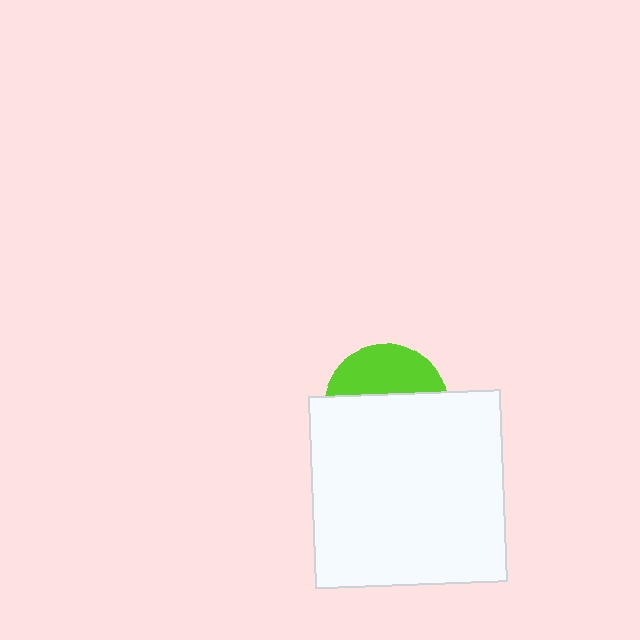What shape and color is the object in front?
The object in front is a white square.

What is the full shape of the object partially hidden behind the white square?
The partially hidden object is a lime circle.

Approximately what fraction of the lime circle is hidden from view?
Roughly 63% of the lime circle is hidden behind the white square.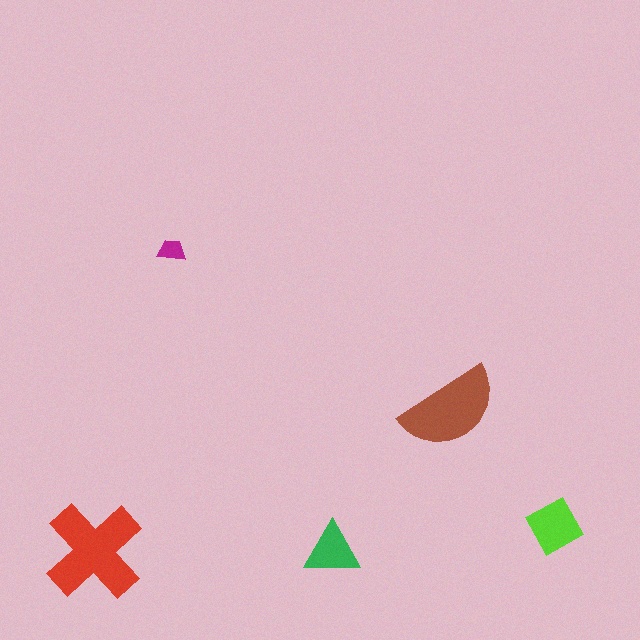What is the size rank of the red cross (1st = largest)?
1st.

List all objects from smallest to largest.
The magenta trapezoid, the green triangle, the lime square, the brown semicircle, the red cross.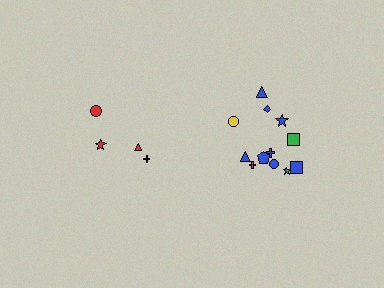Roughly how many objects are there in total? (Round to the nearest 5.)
Roughly 15 objects in total.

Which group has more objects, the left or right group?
The right group.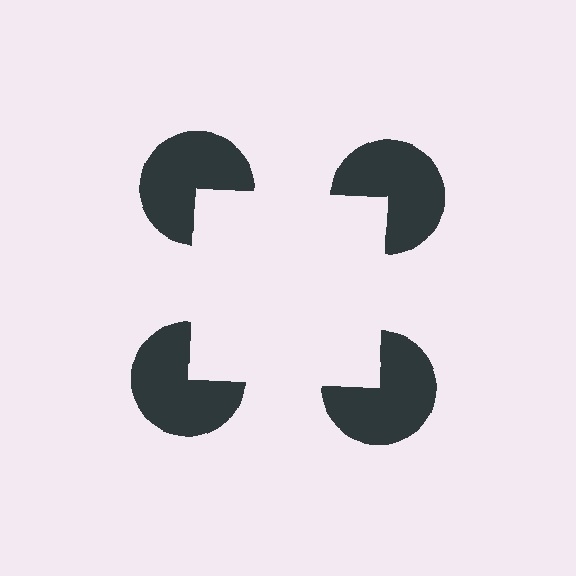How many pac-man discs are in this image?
There are 4 — one at each vertex of the illusory square.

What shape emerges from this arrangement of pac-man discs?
An illusory square — its edges are inferred from the aligned wedge cuts in the pac-man discs, not physically drawn.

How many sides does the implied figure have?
4 sides.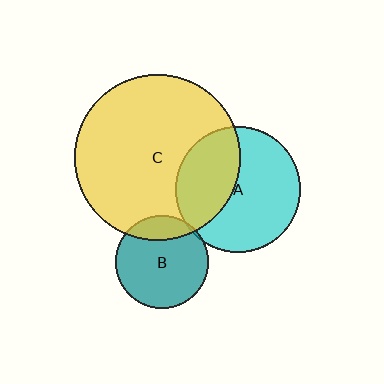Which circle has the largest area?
Circle C (yellow).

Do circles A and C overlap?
Yes.